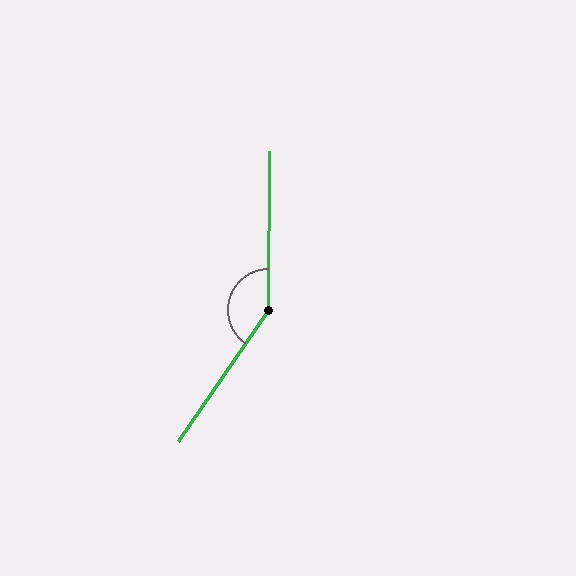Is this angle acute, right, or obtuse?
It is obtuse.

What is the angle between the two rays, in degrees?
Approximately 146 degrees.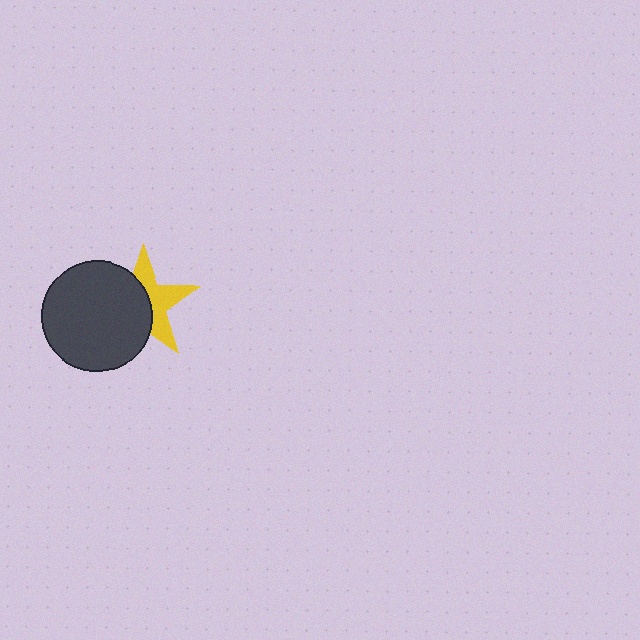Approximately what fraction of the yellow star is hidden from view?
Roughly 53% of the yellow star is hidden behind the dark gray circle.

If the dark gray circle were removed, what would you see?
You would see the complete yellow star.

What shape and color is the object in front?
The object in front is a dark gray circle.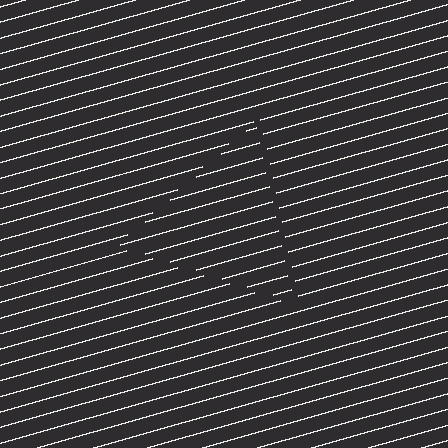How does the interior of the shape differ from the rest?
The interior of the shape contains the same grating, shifted by half a period — the contour is defined by the phase discontinuity where line-ends from the inner and outer gratings abut.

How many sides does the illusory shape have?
3 sides — the line-ends trace a triangle.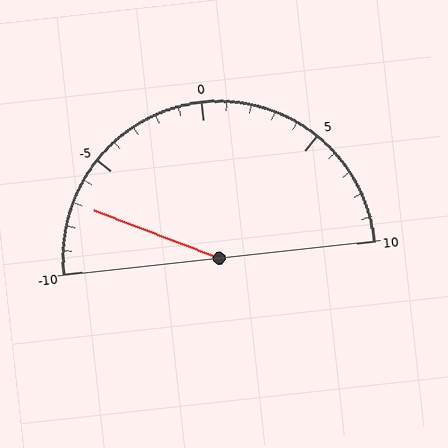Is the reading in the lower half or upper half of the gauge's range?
The reading is in the lower half of the range (-10 to 10).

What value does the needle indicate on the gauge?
The needle indicates approximately -7.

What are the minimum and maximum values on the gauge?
The gauge ranges from -10 to 10.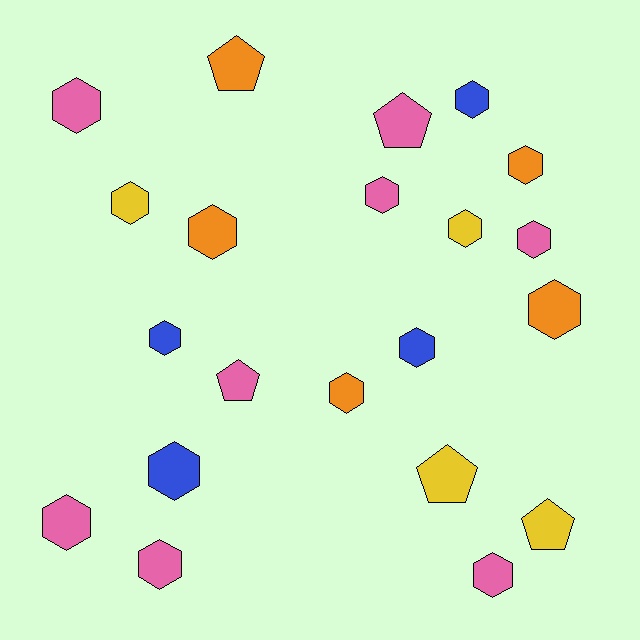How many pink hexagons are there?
There are 6 pink hexagons.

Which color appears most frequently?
Pink, with 8 objects.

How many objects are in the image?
There are 21 objects.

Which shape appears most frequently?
Hexagon, with 16 objects.